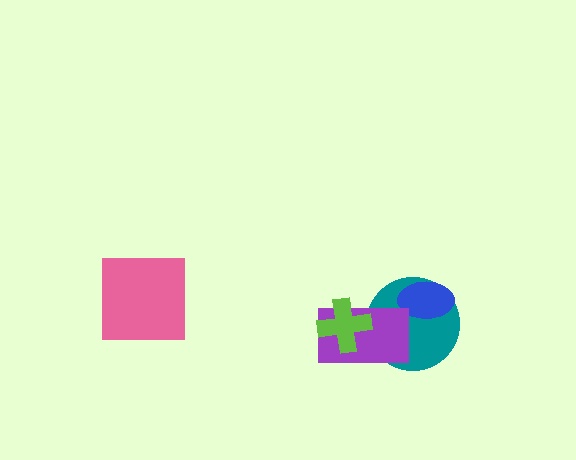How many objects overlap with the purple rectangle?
2 objects overlap with the purple rectangle.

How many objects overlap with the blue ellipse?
1 object overlaps with the blue ellipse.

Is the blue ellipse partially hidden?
No, no other shape covers it.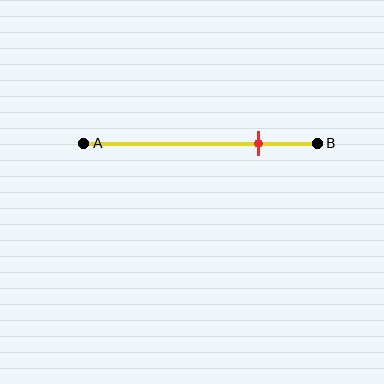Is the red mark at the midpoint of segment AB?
No, the mark is at about 75% from A, not at the 50% midpoint.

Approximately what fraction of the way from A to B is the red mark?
The red mark is approximately 75% of the way from A to B.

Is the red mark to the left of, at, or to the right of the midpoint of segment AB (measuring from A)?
The red mark is to the right of the midpoint of segment AB.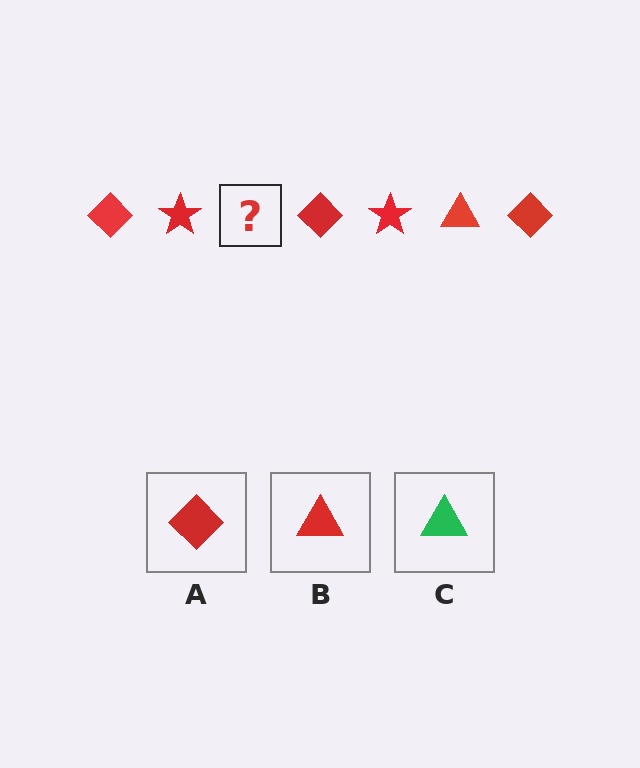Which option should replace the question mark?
Option B.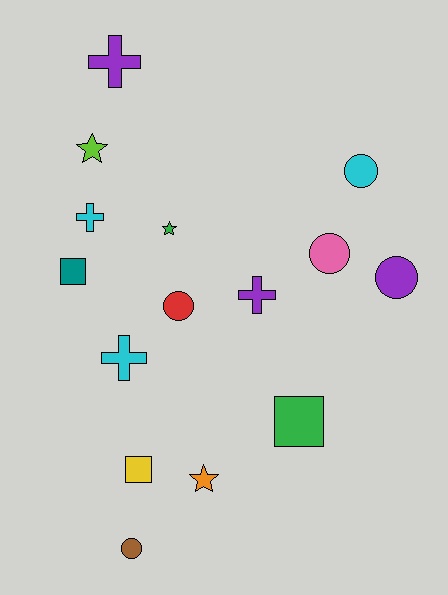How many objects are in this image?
There are 15 objects.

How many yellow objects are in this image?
There is 1 yellow object.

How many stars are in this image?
There are 3 stars.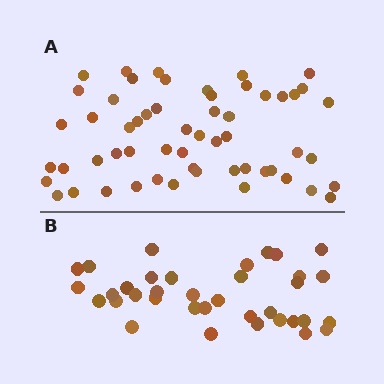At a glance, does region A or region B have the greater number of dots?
Region A (the top region) has more dots.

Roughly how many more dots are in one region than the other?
Region A has approximately 20 more dots than region B.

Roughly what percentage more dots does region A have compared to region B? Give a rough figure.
About 55% more.